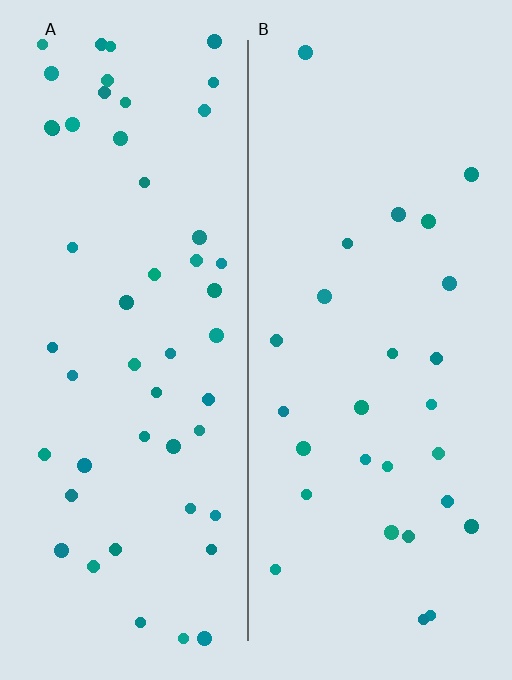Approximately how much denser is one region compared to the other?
Approximately 1.9× — region A over region B.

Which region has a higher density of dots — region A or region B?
A (the left).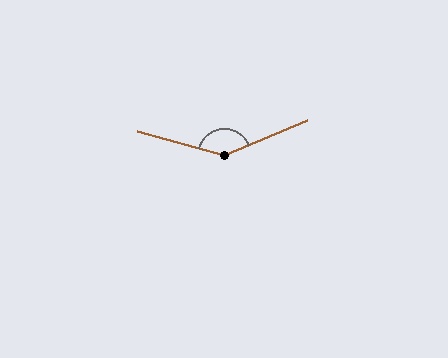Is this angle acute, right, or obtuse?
It is obtuse.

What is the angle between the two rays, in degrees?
Approximately 141 degrees.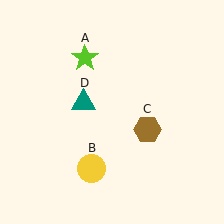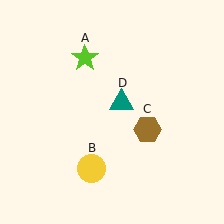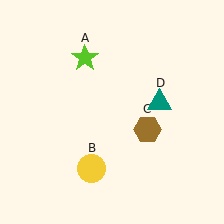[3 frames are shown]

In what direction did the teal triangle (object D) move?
The teal triangle (object D) moved right.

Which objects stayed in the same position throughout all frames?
Lime star (object A) and yellow circle (object B) and brown hexagon (object C) remained stationary.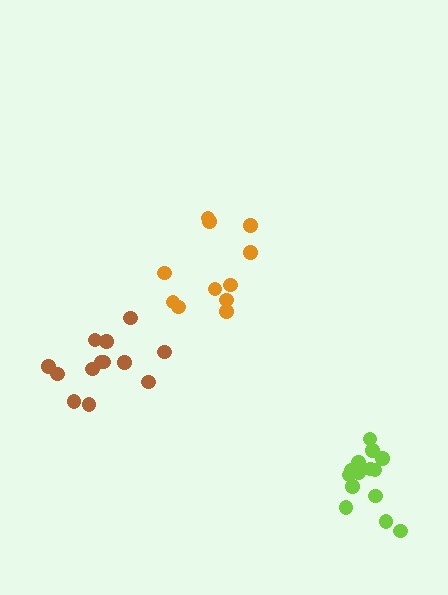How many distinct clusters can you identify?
There are 3 distinct clusters.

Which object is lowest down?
The lime cluster is bottommost.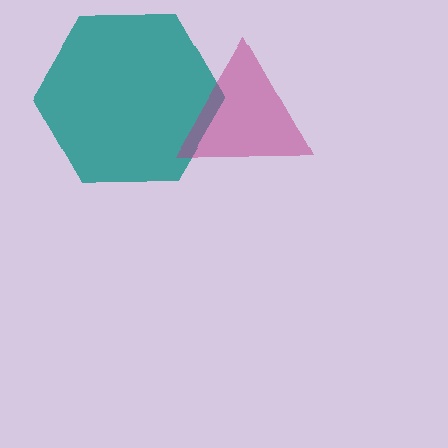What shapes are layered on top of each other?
The layered shapes are: a teal hexagon, a magenta triangle.